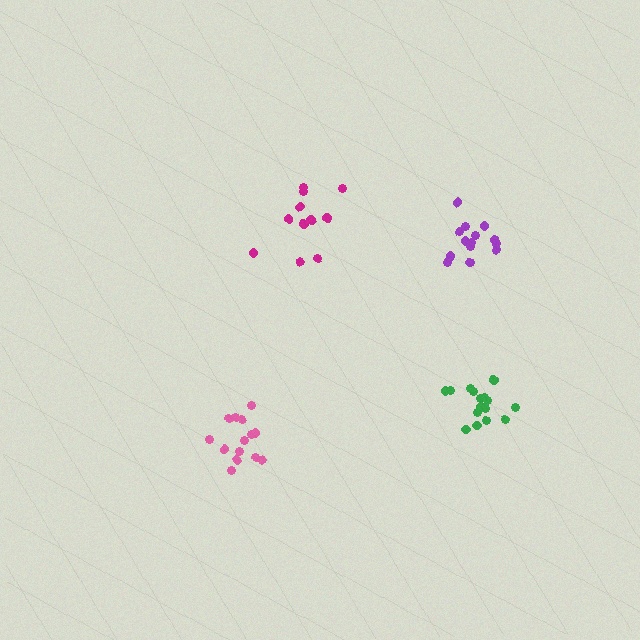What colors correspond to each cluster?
The clusters are colored: pink, purple, magenta, green.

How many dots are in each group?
Group 1: 14 dots, Group 2: 15 dots, Group 3: 11 dots, Group 4: 16 dots (56 total).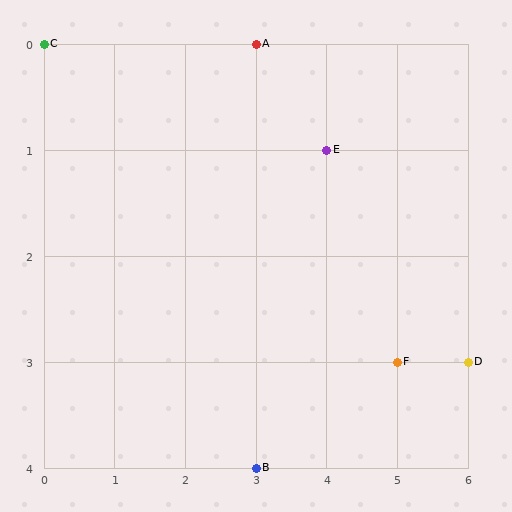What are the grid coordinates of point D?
Point D is at grid coordinates (6, 3).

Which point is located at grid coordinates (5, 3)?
Point F is at (5, 3).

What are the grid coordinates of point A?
Point A is at grid coordinates (3, 0).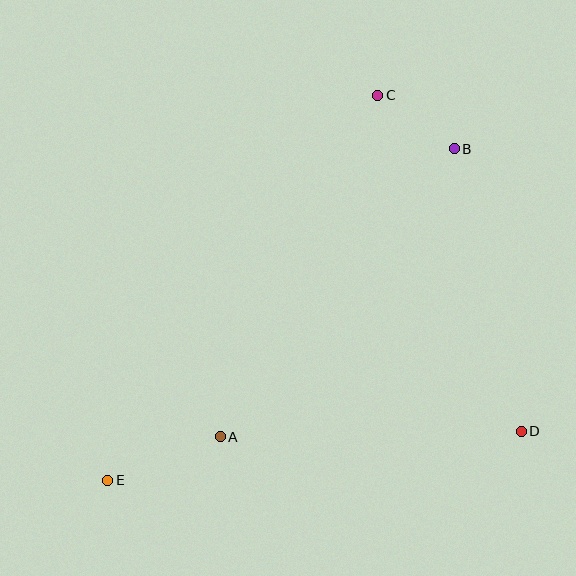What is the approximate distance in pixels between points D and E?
The distance between D and E is approximately 416 pixels.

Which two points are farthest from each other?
Points B and E are farthest from each other.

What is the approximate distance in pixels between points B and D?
The distance between B and D is approximately 290 pixels.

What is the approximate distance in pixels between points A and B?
The distance between A and B is approximately 371 pixels.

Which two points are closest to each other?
Points B and C are closest to each other.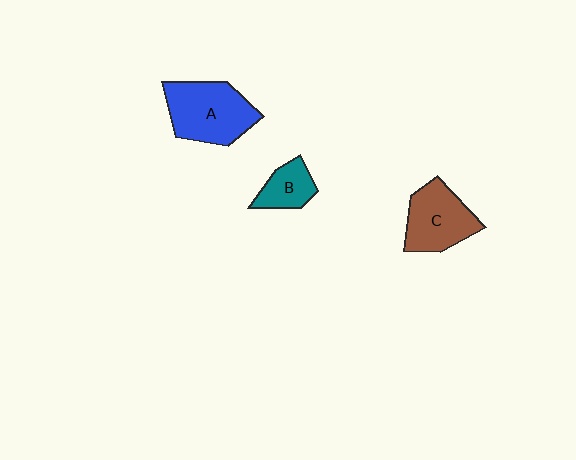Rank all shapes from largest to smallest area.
From largest to smallest: A (blue), C (brown), B (teal).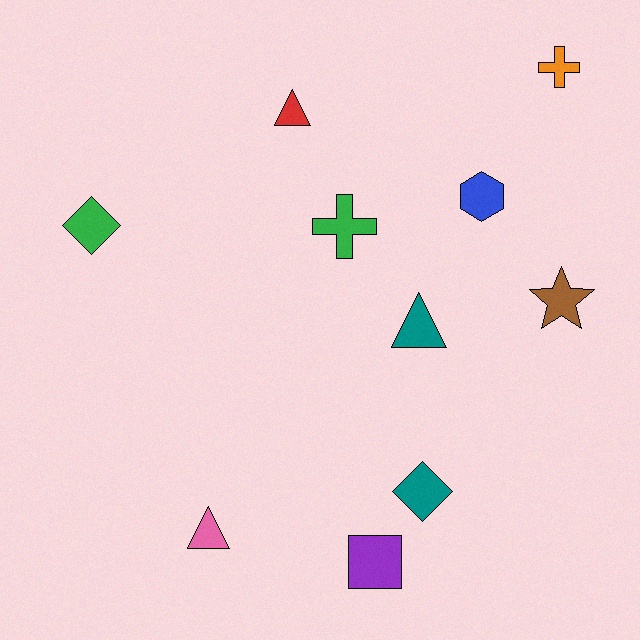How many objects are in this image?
There are 10 objects.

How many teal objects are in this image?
There are 2 teal objects.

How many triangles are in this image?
There are 3 triangles.